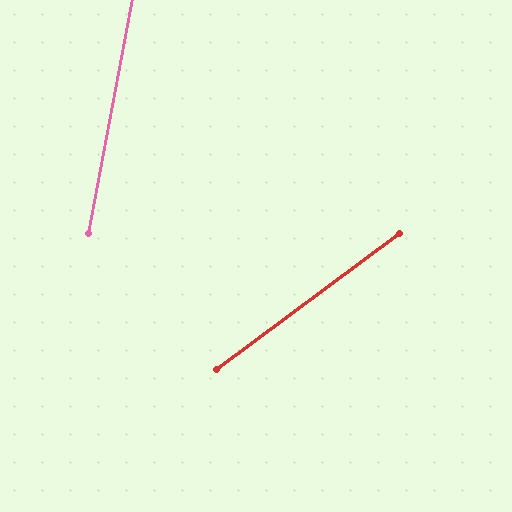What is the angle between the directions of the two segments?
Approximately 43 degrees.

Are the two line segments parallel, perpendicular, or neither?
Neither parallel nor perpendicular — they differ by about 43°.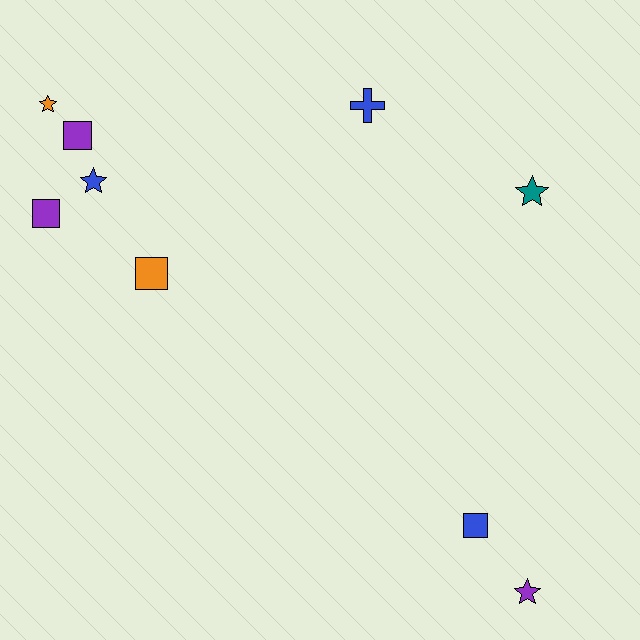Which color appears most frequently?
Blue, with 3 objects.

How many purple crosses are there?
There are no purple crosses.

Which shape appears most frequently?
Star, with 4 objects.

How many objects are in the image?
There are 9 objects.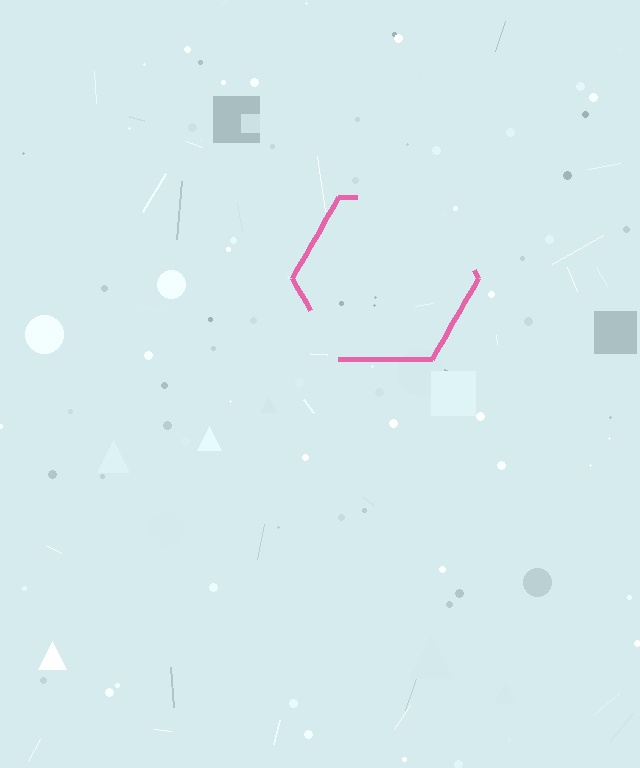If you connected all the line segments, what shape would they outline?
They would outline a hexagon.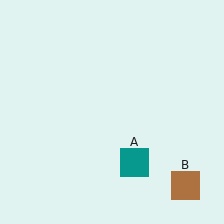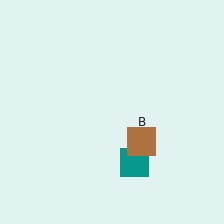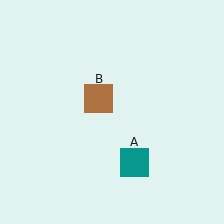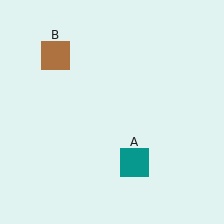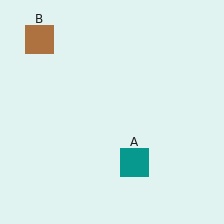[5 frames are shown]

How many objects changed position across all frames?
1 object changed position: brown square (object B).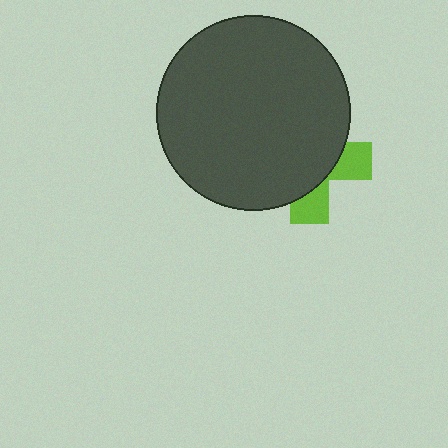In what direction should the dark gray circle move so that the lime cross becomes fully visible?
The dark gray circle should move toward the upper-left. That is the shortest direction to clear the overlap and leave the lime cross fully visible.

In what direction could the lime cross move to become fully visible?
The lime cross could move toward the lower-right. That would shift it out from behind the dark gray circle entirely.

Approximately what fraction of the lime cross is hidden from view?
Roughly 69% of the lime cross is hidden behind the dark gray circle.